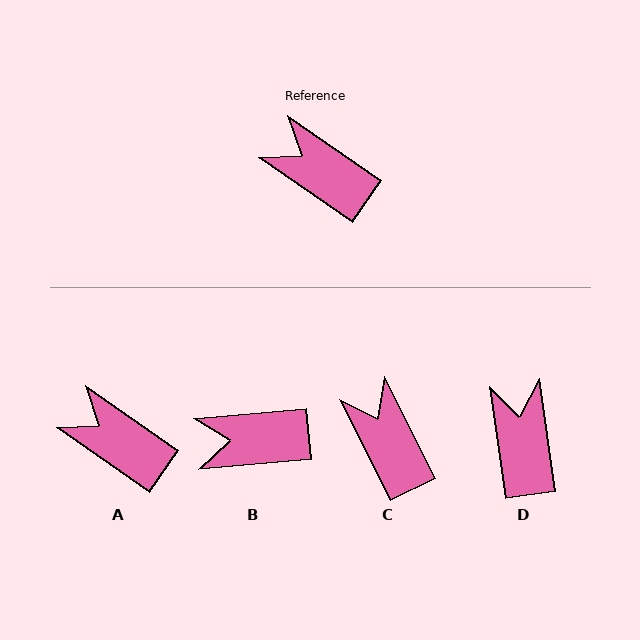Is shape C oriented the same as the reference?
No, it is off by about 29 degrees.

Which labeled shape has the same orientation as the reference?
A.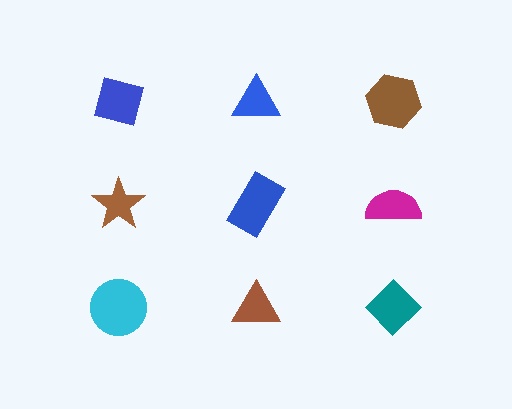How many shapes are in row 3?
3 shapes.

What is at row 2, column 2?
A blue rectangle.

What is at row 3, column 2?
A brown triangle.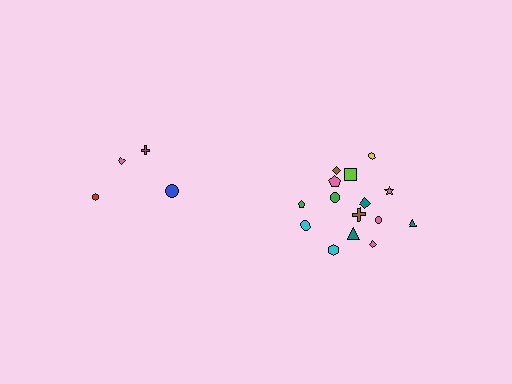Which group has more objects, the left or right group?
The right group.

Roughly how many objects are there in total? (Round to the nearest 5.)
Roughly 20 objects in total.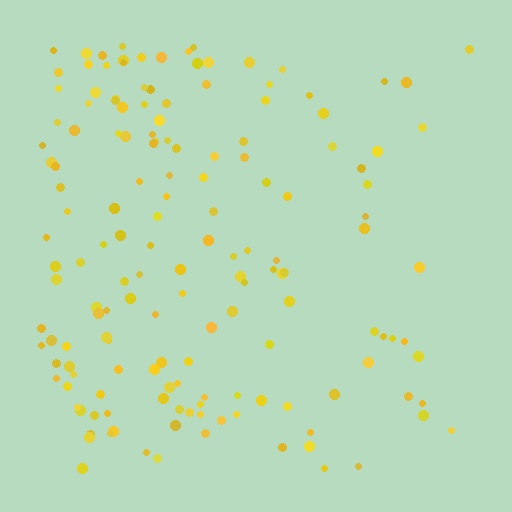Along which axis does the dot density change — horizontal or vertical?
Horizontal.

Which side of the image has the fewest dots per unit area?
The right.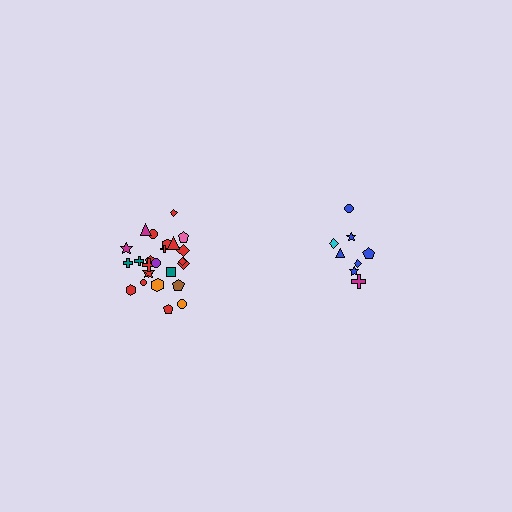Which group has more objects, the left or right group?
The left group.